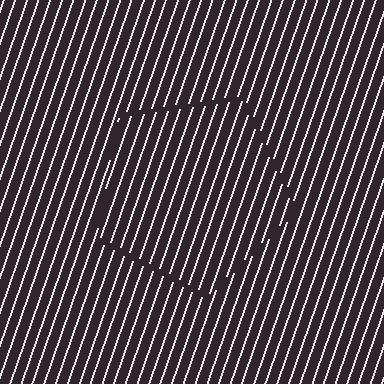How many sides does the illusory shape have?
5 sides — the line-ends trace a pentagon.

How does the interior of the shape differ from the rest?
The interior of the shape contains the same grating, shifted by half a period — the contour is defined by the phase discontinuity where line-ends from the inner and outer gratings abut.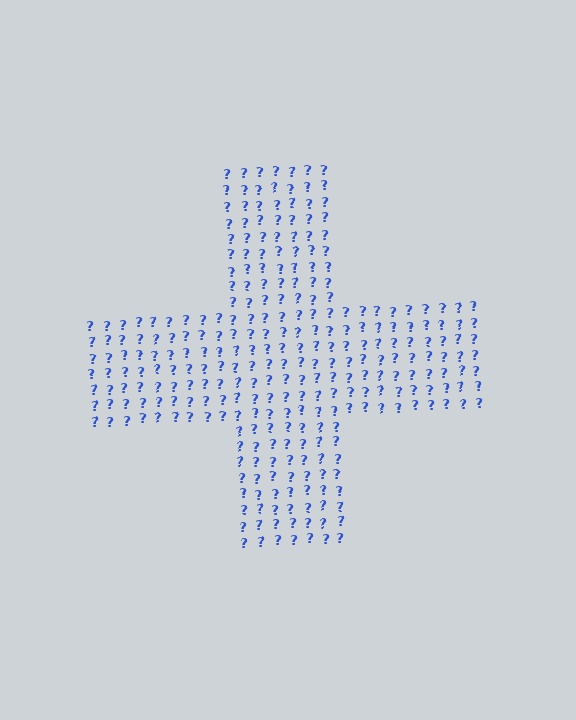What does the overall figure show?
The overall figure shows a cross.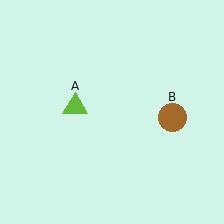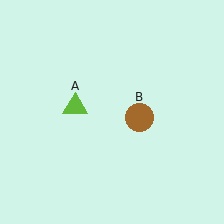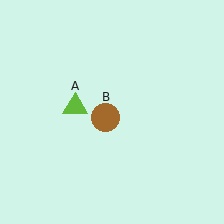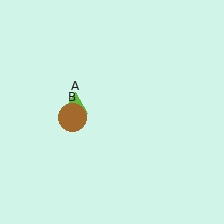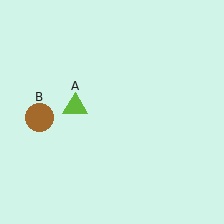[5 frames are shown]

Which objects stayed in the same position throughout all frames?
Lime triangle (object A) remained stationary.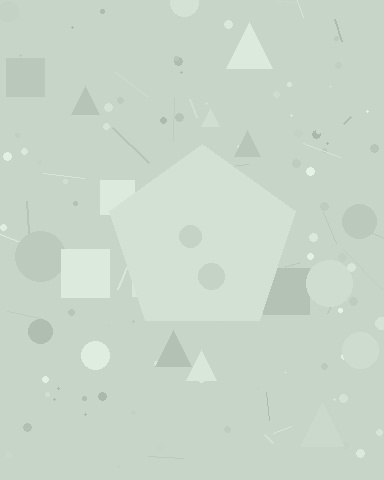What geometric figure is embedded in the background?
A pentagon is embedded in the background.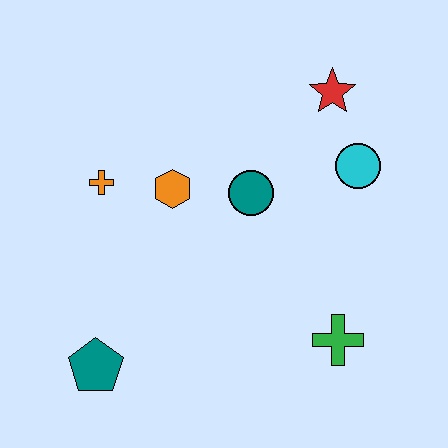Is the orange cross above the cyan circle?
No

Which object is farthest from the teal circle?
The teal pentagon is farthest from the teal circle.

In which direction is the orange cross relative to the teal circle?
The orange cross is to the left of the teal circle.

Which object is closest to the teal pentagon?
The orange cross is closest to the teal pentagon.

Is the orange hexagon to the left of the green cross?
Yes